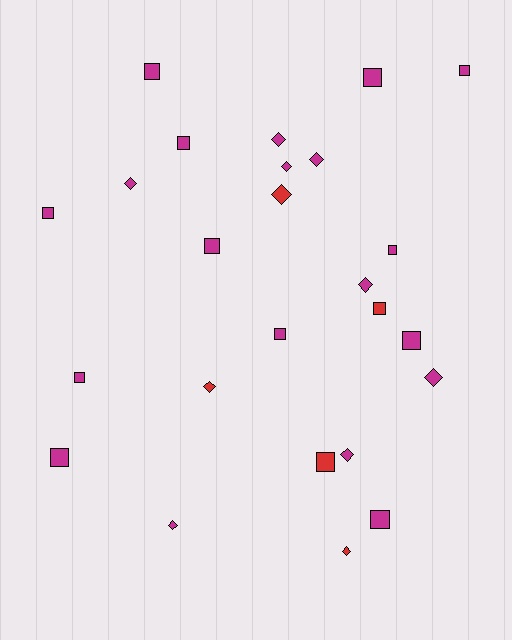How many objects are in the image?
There are 25 objects.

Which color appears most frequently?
Magenta, with 20 objects.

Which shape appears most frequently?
Square, with 14 objects.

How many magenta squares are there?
There are 12 magenta squares.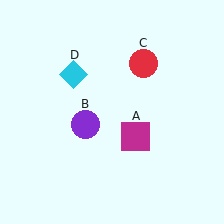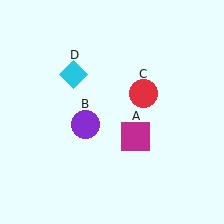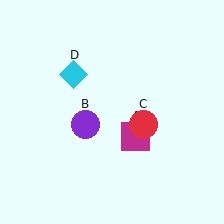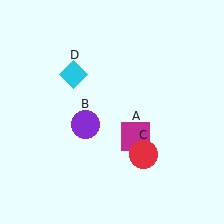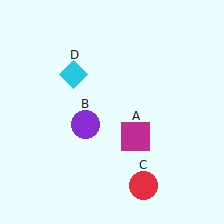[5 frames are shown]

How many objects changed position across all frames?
1 object changed position: red circle (object C).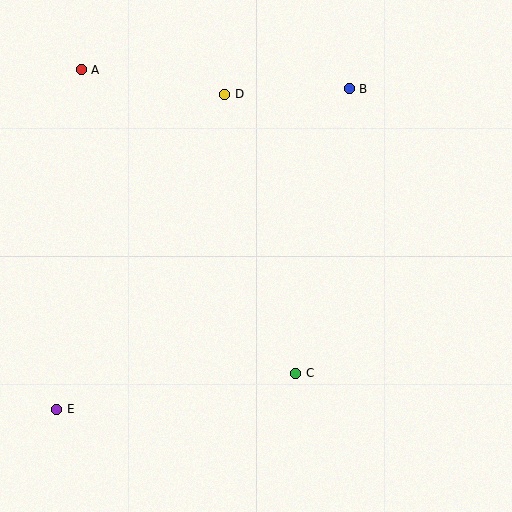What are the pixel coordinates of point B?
Point B is at (349, 89).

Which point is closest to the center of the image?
Point C at (296, 373) is closest to the center.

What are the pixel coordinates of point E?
Point E is at (57, 409).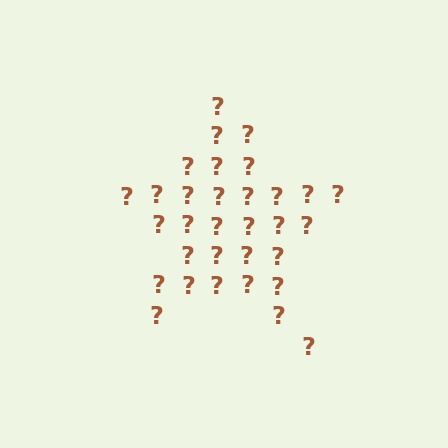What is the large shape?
The large shape is a star.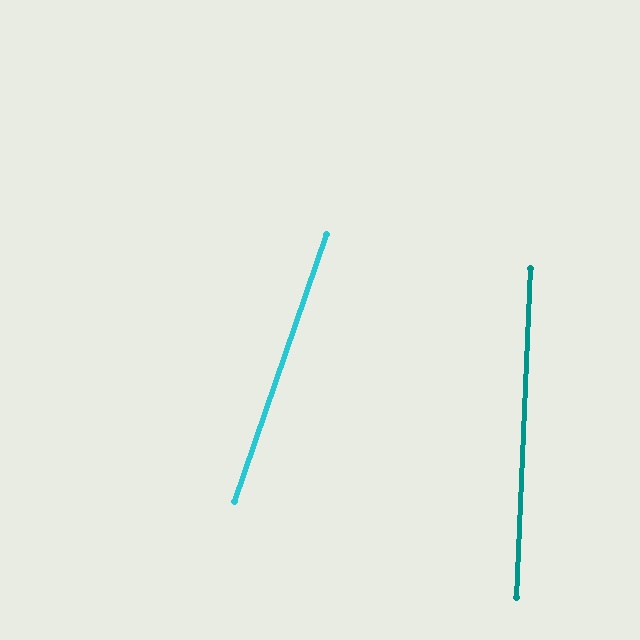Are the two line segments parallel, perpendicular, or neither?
Neither parallel nor perpendicular — they differ by about 17°.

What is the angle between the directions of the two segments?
Approximately 17 degrees.